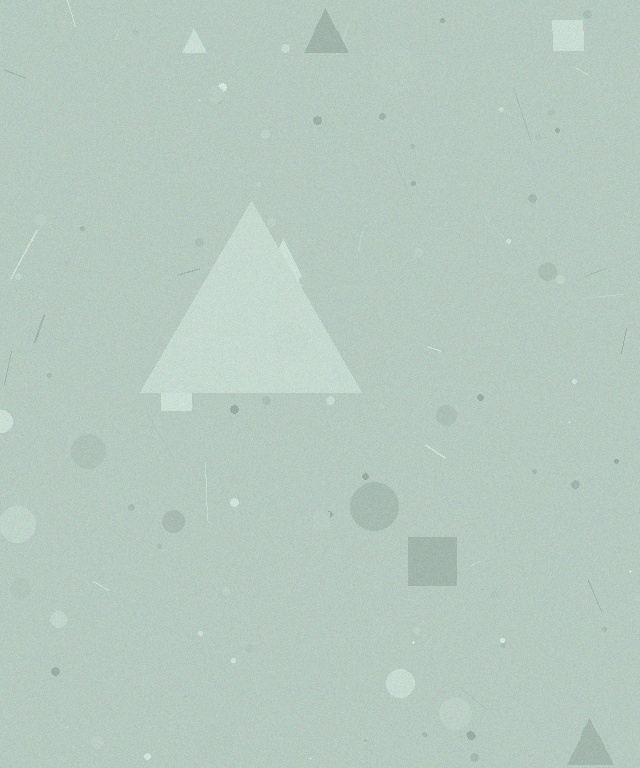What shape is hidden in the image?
A triangle is hidden in the image.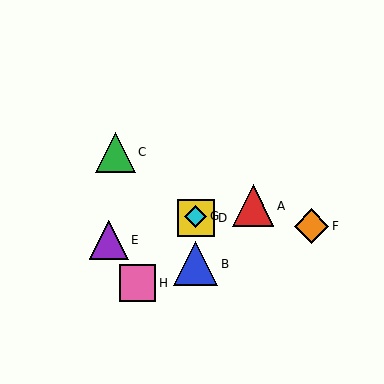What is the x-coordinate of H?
Object H is at x≈137.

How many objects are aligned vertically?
3 objects (B, D, G) are aligned vertically.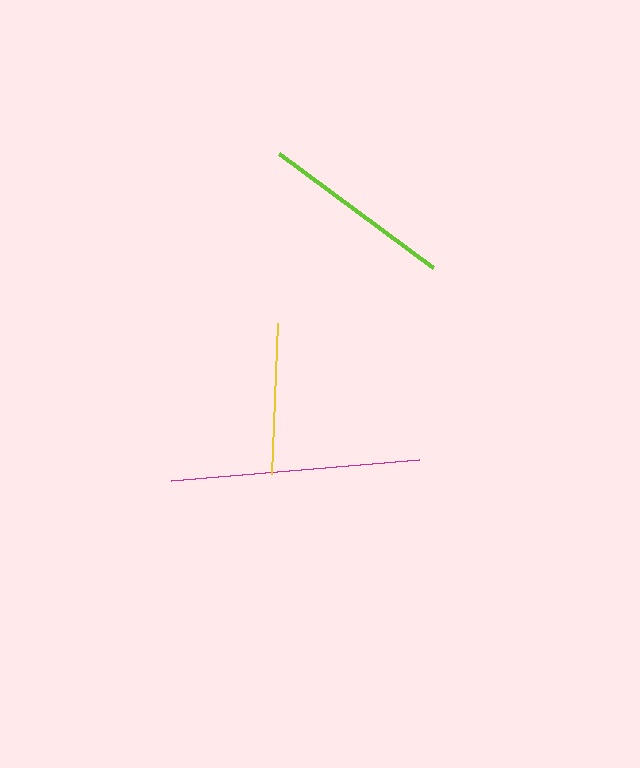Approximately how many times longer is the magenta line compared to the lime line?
The magenta line is approximately 1.3 times the length of the lime line.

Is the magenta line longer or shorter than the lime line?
The magenta line is longer than the lime line.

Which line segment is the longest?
The magenta line is the longest at approximately 248 pixels.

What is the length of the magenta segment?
The magenta segment is approximately 248 pixels long.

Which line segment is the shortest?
The yellow line is the shortest at approximately 151 pixels.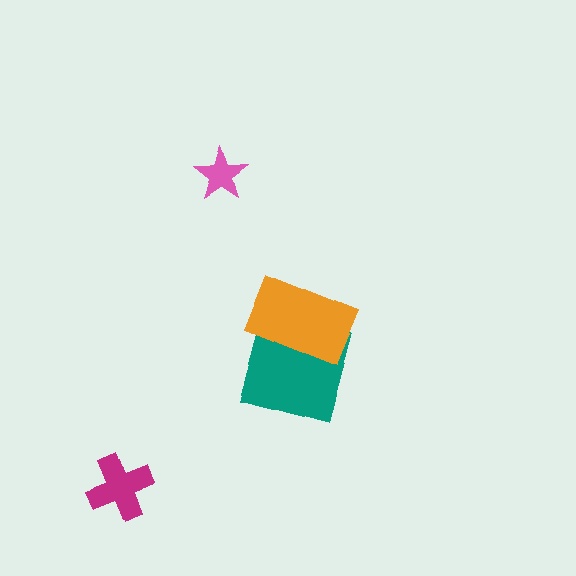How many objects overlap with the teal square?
1 object overlaps with the teal square.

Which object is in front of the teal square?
The orange rectangle is in front of the teal square.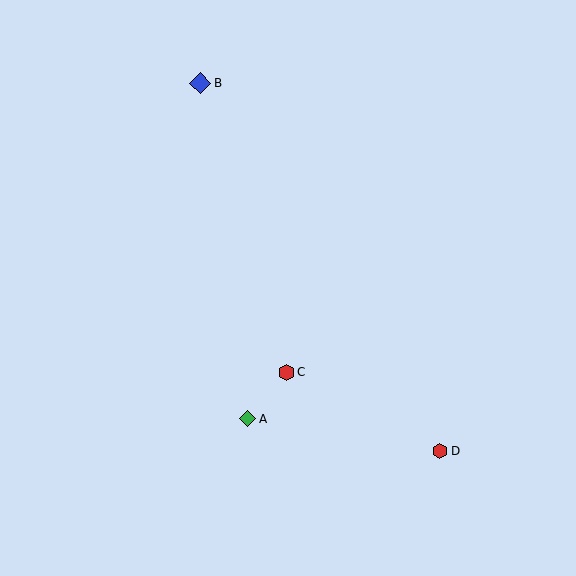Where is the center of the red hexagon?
The center of the red hexagon is at (286, 372).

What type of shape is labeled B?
Shape B is a blue diamond.